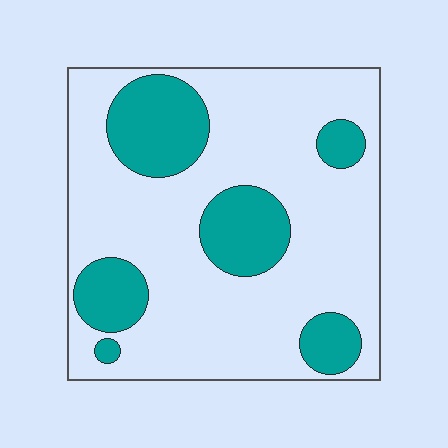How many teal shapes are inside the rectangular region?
6.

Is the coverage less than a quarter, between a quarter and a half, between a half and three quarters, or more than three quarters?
Between a quarter and a half.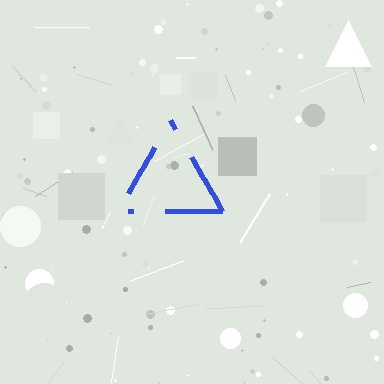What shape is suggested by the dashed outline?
The dashed outline suggests a triangle.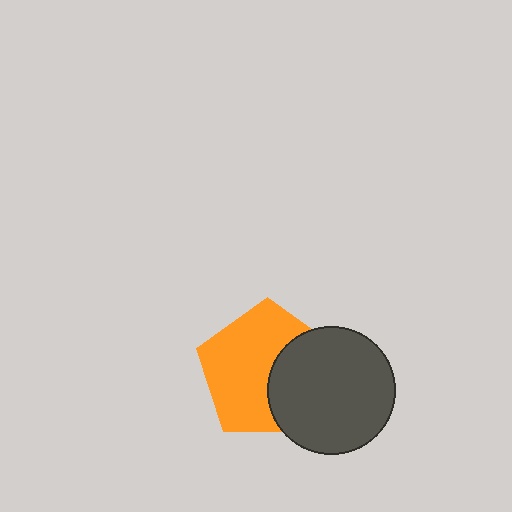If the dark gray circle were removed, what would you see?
You would see the complete orange pentagon.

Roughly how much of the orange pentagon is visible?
About half of it is visible (roughly 62%).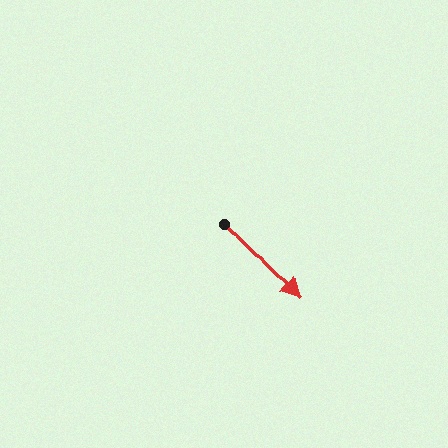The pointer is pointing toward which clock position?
Roughly 5 o'clock.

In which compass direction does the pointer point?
Southeast.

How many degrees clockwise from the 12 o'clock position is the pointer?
Approximately 136 degrees.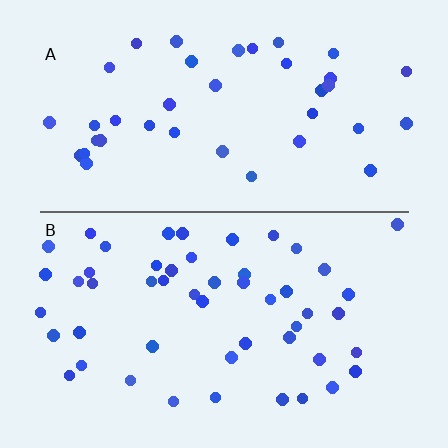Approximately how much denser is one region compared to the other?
Approximately 1.3× — region B over region A.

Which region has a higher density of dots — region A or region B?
B (the bottom).